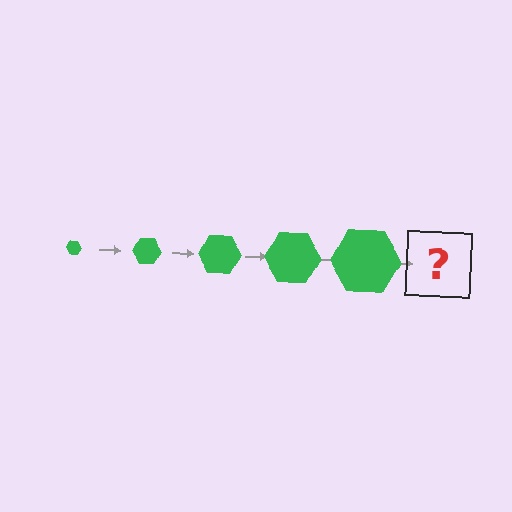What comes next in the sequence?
The next element should be a green hexagon, larger than the previous one.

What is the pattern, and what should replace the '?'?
The pattern is that the hexagon gets progressively larger each step. The '?' should be a green hexagon, larger than the previous one.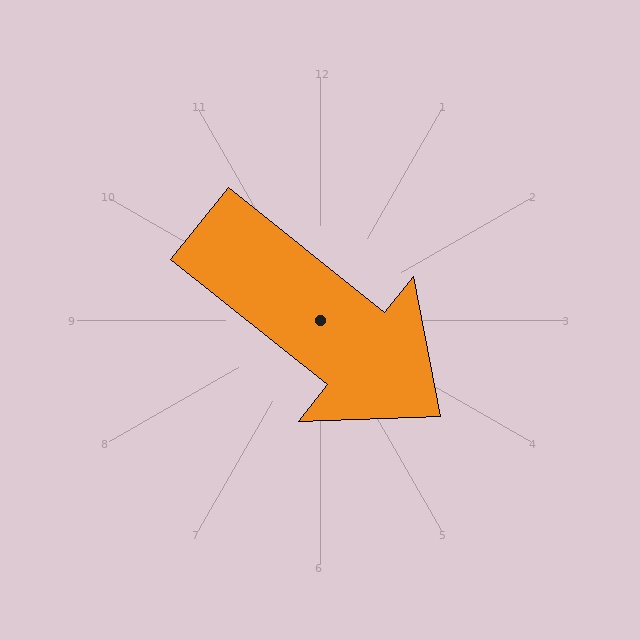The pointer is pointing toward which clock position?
Roughly 4 o'clock.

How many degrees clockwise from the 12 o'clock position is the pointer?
Approximately 129 degrees.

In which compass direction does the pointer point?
Southeast.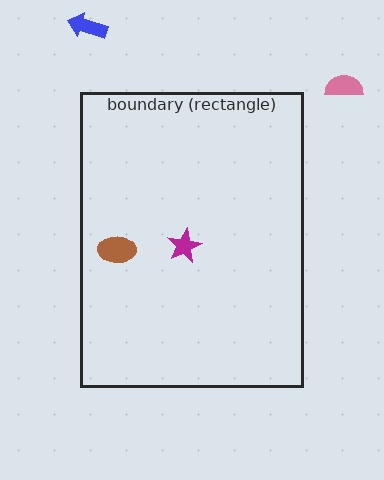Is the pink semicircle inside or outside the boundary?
Outside.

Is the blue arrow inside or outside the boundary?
Outside.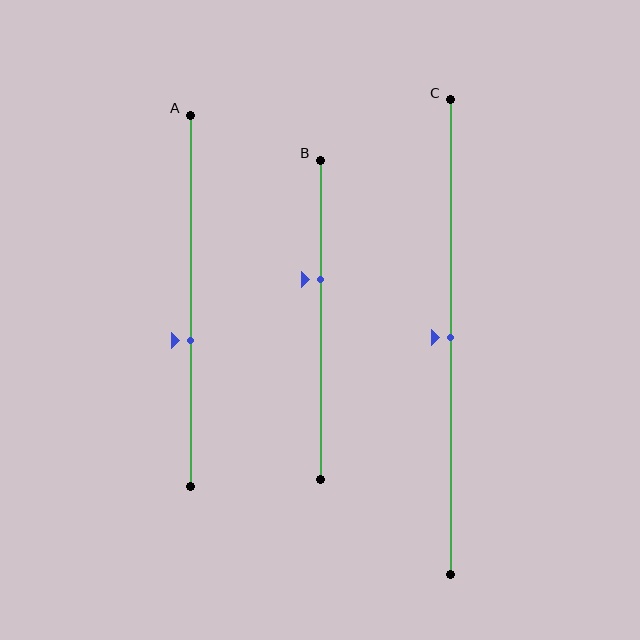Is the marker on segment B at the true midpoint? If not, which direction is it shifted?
No, the marker on segment B is shifted upward by about 13% of the segment length.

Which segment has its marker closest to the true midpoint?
Segment C has its marker closest to the true midpoint.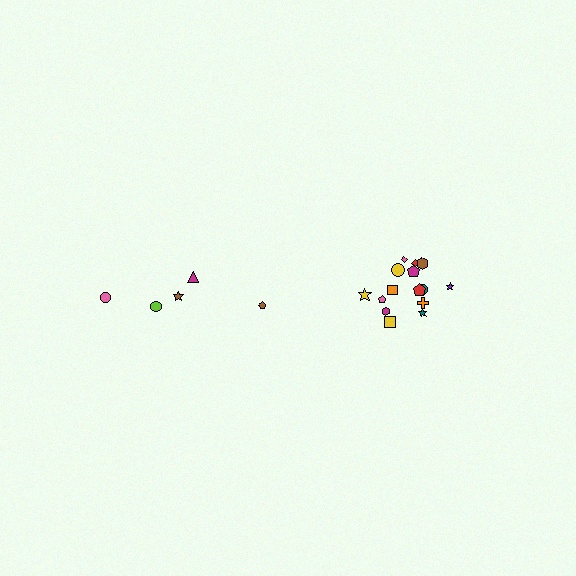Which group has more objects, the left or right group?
The right group.